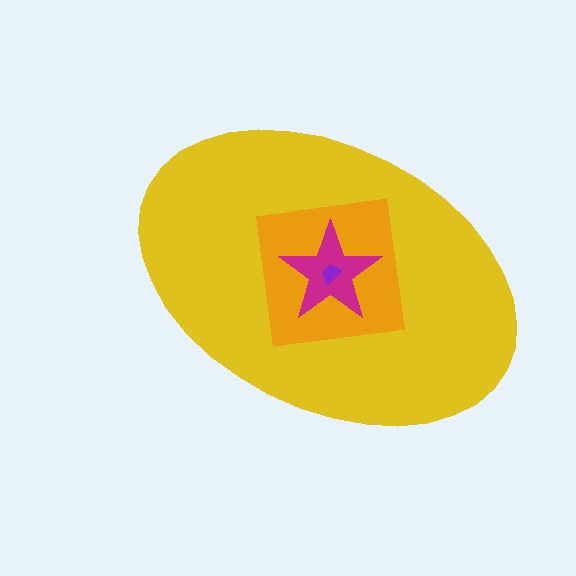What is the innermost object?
The purple trapezoid.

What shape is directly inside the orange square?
The magenta star.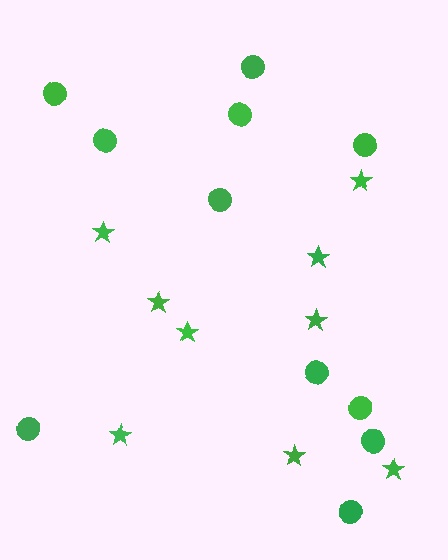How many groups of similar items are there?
There are 2 groups: one group of circles (11) and one group of stars (9).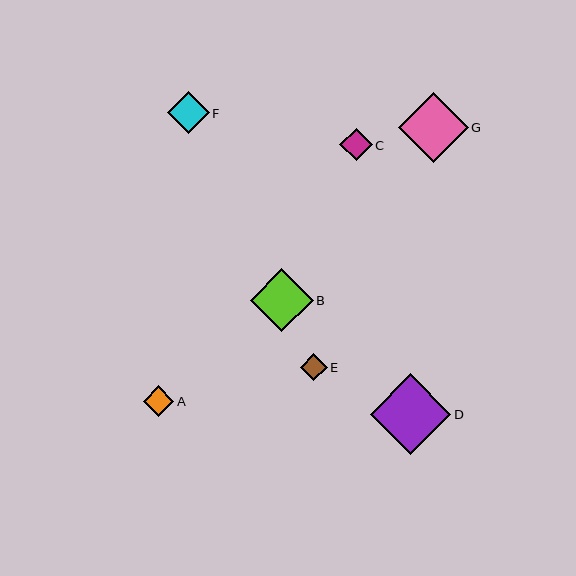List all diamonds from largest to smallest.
From largest to smallest: D, G, B, F, C, A, E.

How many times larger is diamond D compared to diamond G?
Diamond D is approximately 1.2 times the size of diamond G.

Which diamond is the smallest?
Diamond E is the smallest with a size of approximately 27 pixels.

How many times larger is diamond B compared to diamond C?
Diamond B is approximately 1.9 times the size of diamond C.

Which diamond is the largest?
Diamond D is the largest with a size of approximately 81 pixels.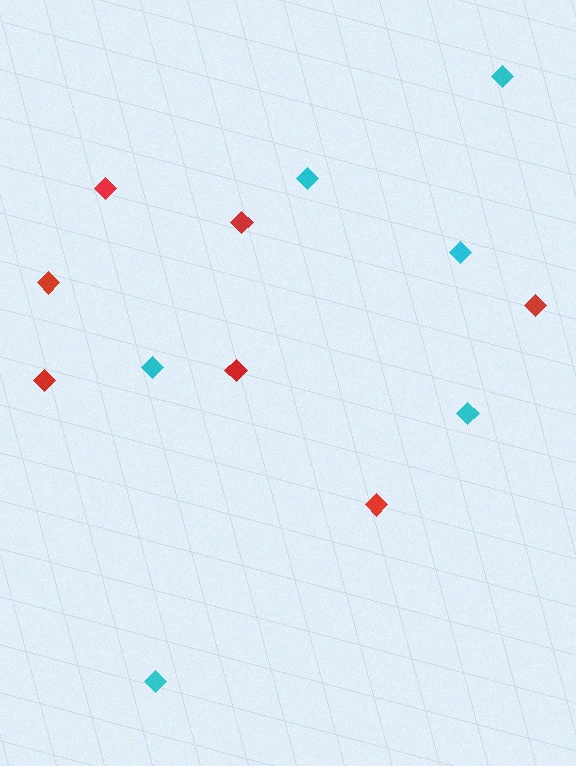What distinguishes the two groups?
There are 2 groups: one group of red diamonds (7) and one group of cyan diamonds (6).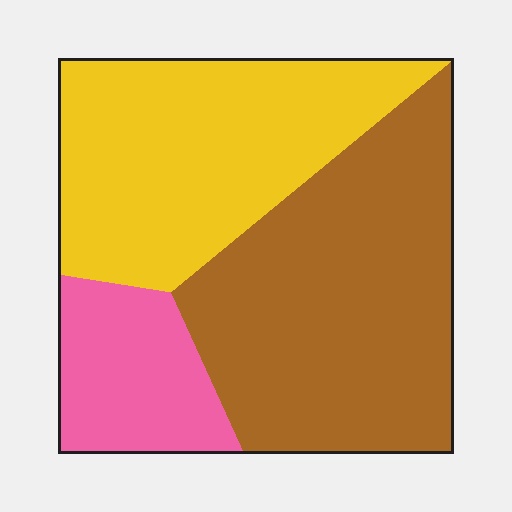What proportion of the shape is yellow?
Yellow takes up between a third and a half of the shape.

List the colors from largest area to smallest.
From largest to smallest: brown, yellow, pink.